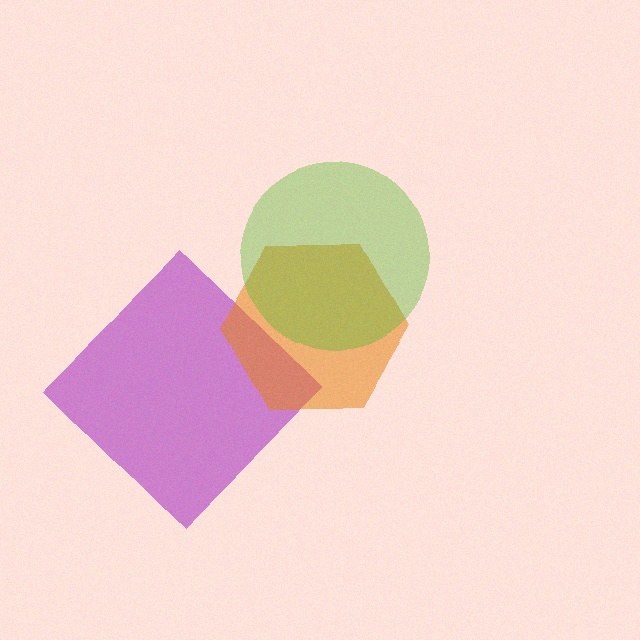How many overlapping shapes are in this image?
There are 3 overlapping shapes in the image.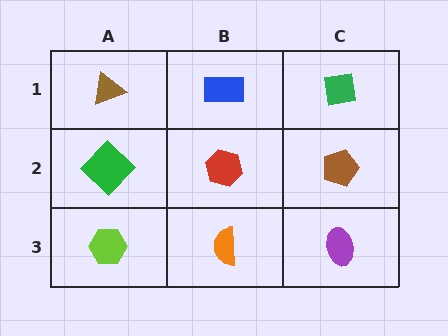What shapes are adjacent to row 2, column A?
A brown triangle (row 1, column A), a lime hexagon (row 3, column A), a red hexagon (row 2, column B).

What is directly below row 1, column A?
A green diamond.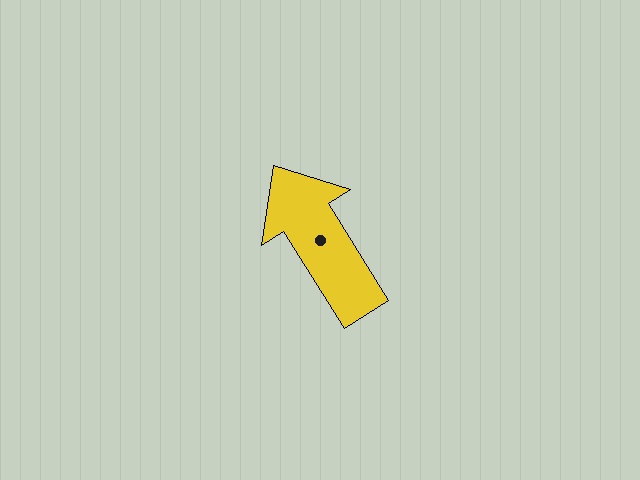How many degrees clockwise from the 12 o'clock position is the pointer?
Approximately 328 degrees.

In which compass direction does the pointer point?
Northwest.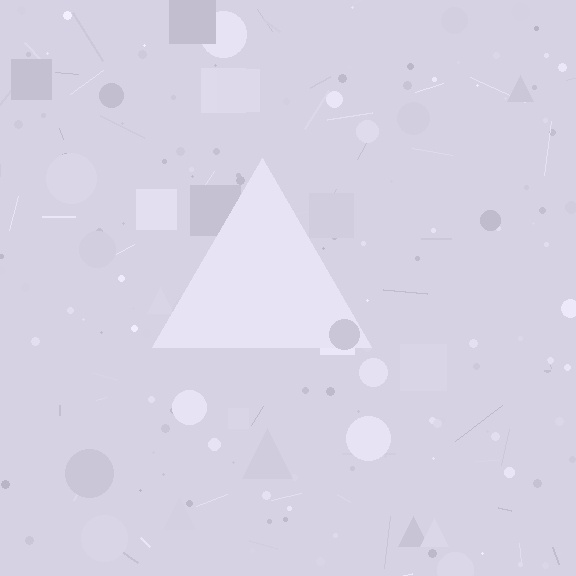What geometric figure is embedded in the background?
A triangle is embedded in the background.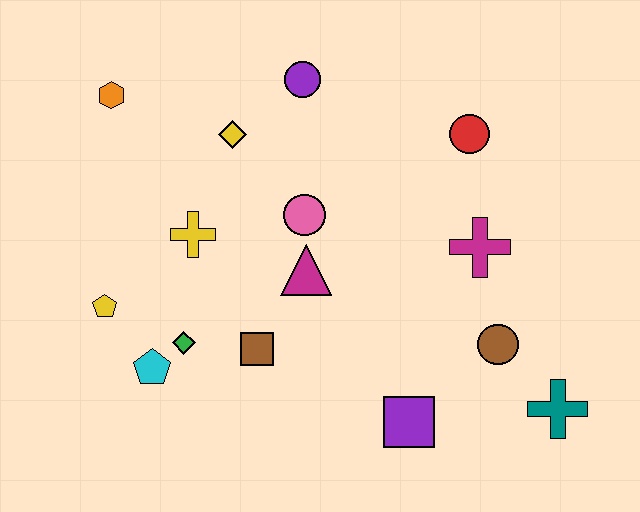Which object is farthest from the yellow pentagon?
The teal cross is farthest from the yellow pentagon.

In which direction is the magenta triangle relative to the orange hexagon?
The magenta triangle is to the right of the orange hexagon.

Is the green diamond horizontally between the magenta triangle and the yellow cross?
No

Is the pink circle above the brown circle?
Yes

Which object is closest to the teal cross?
The brown circle is closest to the teal cross.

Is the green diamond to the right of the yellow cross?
No